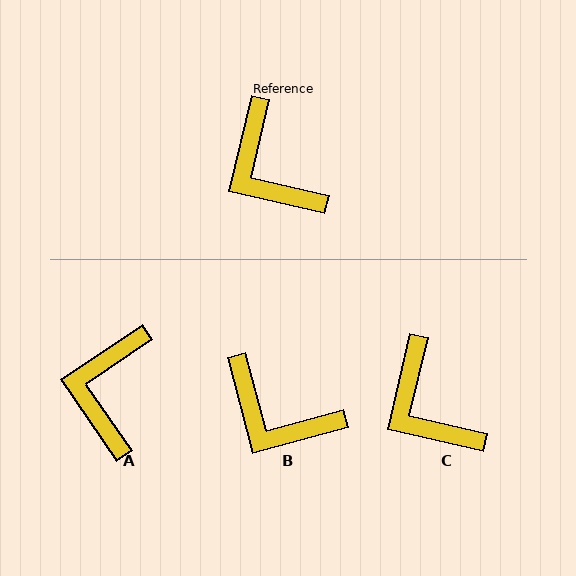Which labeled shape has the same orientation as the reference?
C.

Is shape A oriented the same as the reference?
No, it is off by about 42 degrees.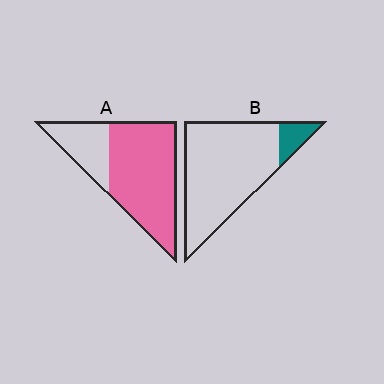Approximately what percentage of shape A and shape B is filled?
A is approximately 70% and B is approximately 10%.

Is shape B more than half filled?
No.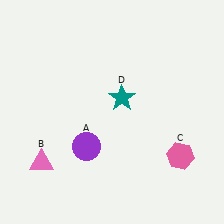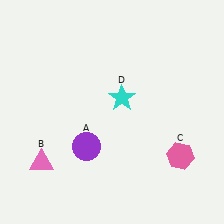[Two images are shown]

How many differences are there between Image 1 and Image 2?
There is 1 difference between the two images.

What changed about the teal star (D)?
In Image 1, D is teal. In Image 2, it changed to cyan.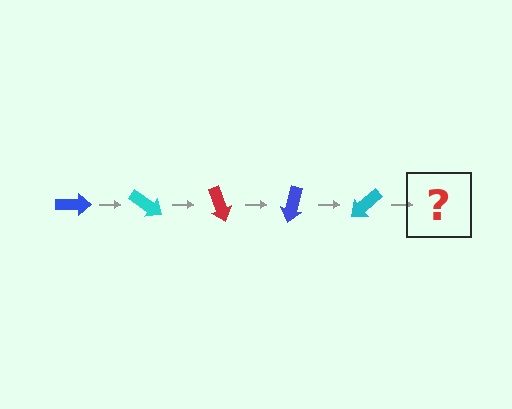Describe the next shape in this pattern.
It should be a red arrow, rotated 175 degrees from the start.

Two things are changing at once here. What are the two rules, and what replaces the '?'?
The two rules are that it rotates 35 degrees each step and the color cycles through blue, cyan, and red. The '?' should be a red arrow, rotated 175 degrees from the start.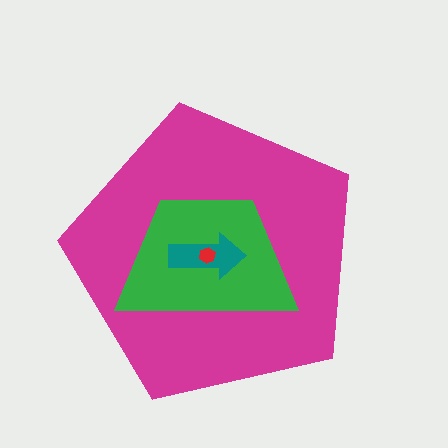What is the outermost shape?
The magenta pentagon.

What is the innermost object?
The red hexagon.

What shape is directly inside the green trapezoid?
The teal arrow.